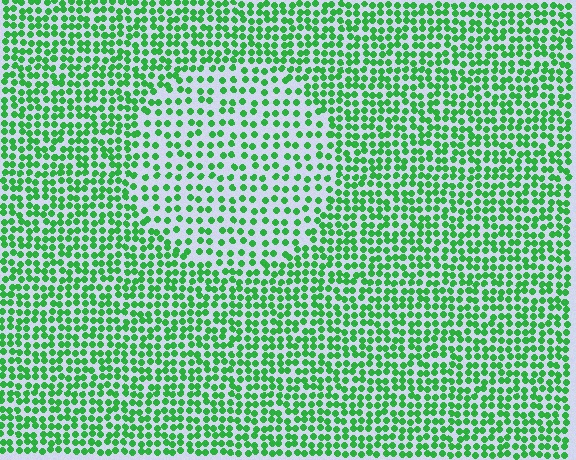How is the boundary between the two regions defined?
The boundary is defined by a change in element density (approximately 1.7x ratio). All elements are the same color, size, and shape.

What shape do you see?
I see a circle.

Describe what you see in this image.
The image contains small green elements arranged at two different densities. A circle-shaped region is visible where the elements are less densely packed than the surrounding area.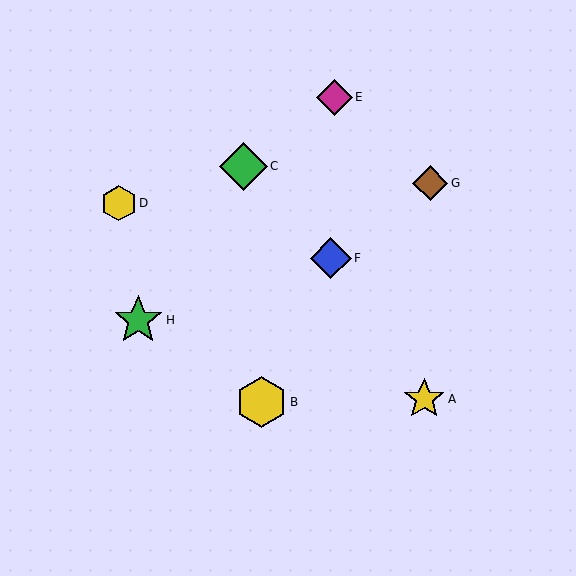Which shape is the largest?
The yellow hexagon (labeled B) is the largest.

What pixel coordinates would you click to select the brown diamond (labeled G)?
Click at (430, 183) to select the brown diamond G.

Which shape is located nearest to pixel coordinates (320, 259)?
The blue diamond (labeled F) at (331, 258) is nearest to that location.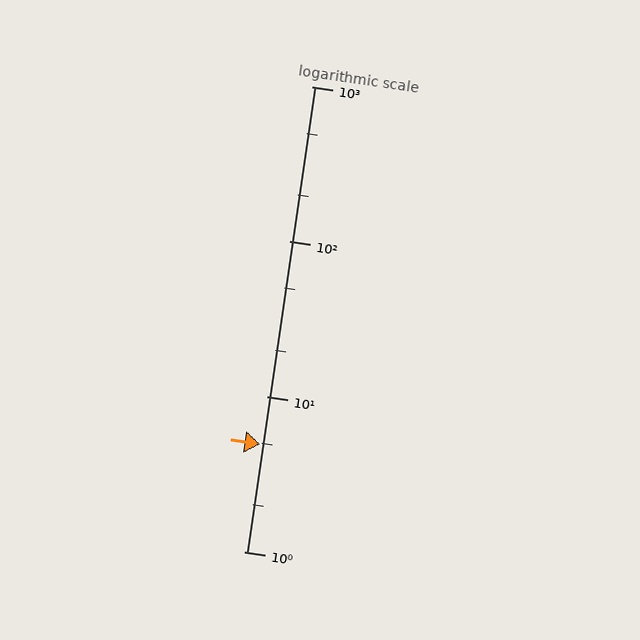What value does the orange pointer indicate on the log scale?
The pointer indicates approximately 4.9.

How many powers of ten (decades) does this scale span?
The scale spans 3 decades, from 1 to 1000.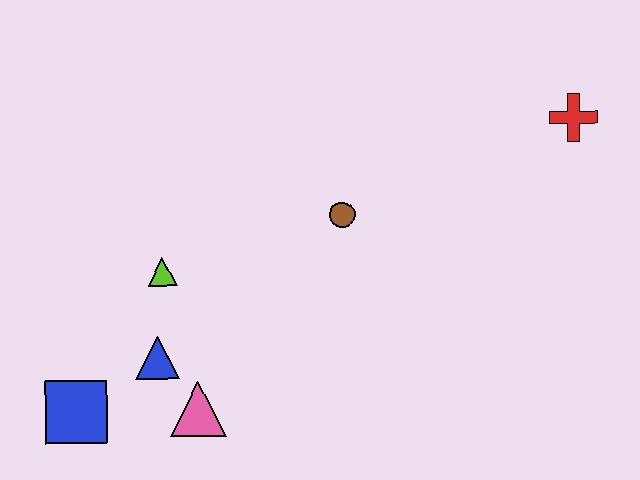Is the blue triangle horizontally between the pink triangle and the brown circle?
No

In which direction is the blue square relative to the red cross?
The blue square is to the left of the red cross.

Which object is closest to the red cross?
The brown circle is closest to the red cross.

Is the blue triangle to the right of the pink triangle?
No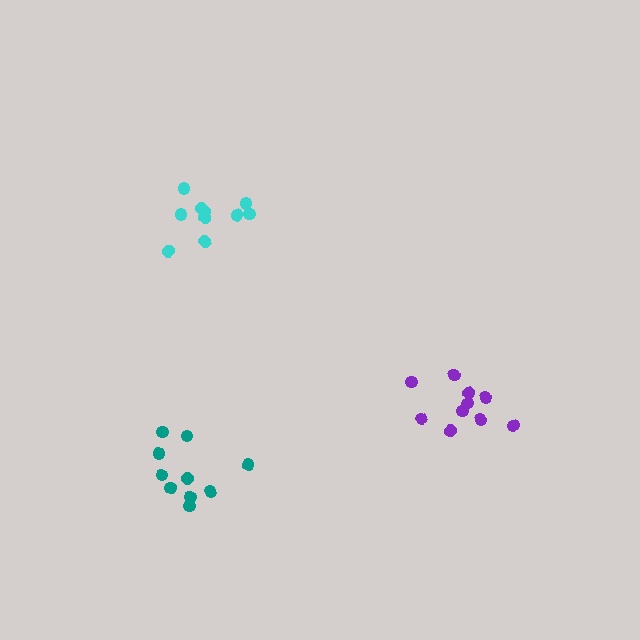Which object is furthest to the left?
The teal cluster is leftmost.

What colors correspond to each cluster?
The clusters are colored: cyan, teal, purple.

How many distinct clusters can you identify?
There are 3 distinct clusters.